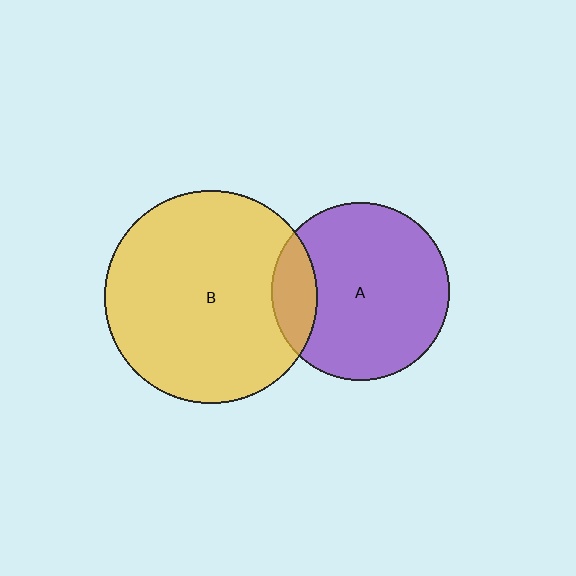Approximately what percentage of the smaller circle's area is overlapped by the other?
Approximately 15%.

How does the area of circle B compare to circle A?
Approximately 1.4 times.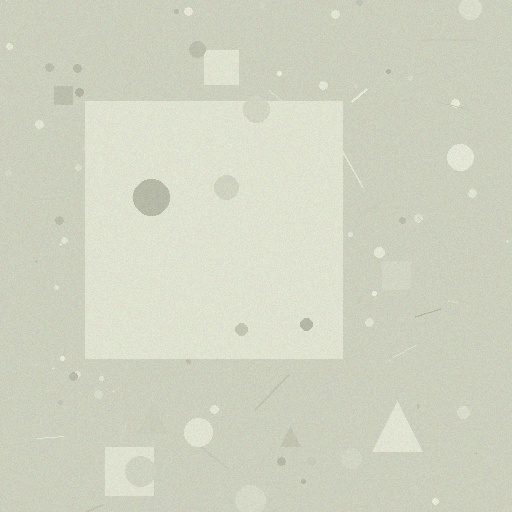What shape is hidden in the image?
A square is hidden in the image.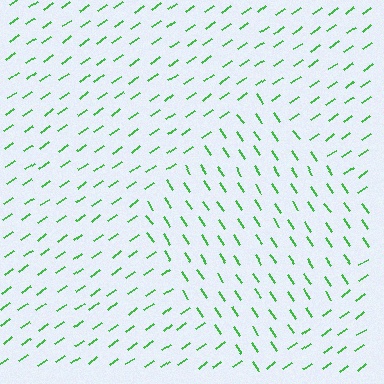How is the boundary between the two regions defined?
The boundary is defined purely by a change in line orientation (approximately 88 degrees difference). All lines are the same color and thickness.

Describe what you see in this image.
The image is filled with small green line segments. A diamond region in the image has lines oriented differently from the surrounding lines, creating a visible texture boundary.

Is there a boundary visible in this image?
Yes, there is a texture boundary formed by a change in line orientation.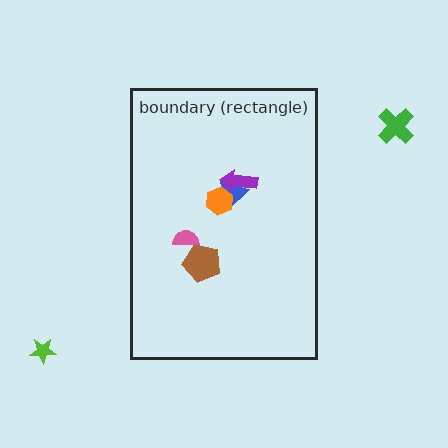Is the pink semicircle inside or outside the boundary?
Inside.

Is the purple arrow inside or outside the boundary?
Inside.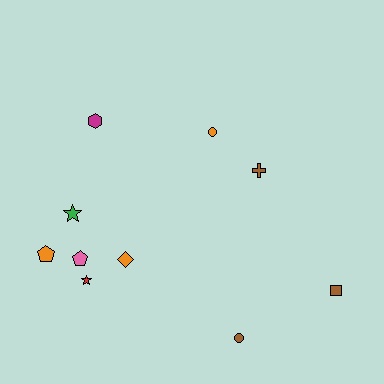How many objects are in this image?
There are 10 objects.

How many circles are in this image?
There are 2 circles.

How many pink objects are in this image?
There is 1 pink object.